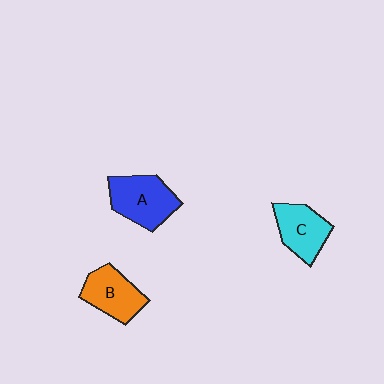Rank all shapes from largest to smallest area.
From largest to smallest: A (blue), B (orange), C (cyan).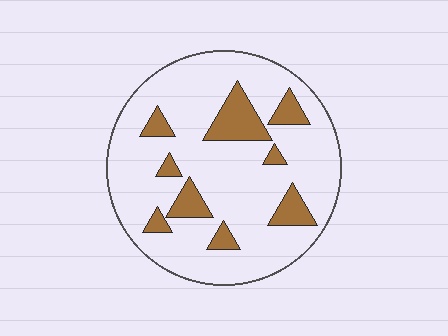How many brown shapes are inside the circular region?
9.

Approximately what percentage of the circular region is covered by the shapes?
Approximately 15%.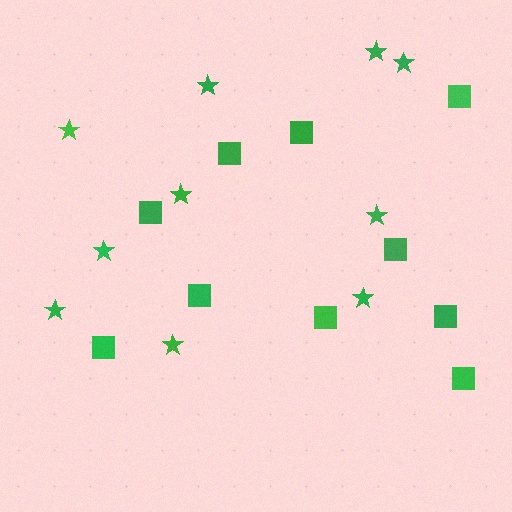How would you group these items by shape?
There are 2 groups: one group of stars (10) and one group of squares (10).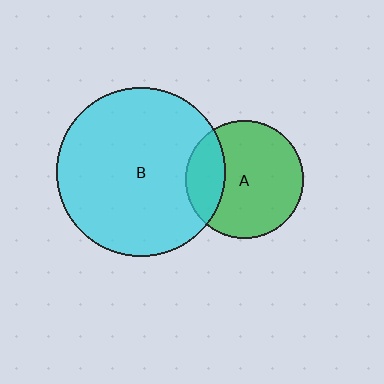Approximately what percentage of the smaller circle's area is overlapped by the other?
Approximately 25%.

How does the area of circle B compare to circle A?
Approximately 2.0 times.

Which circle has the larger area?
Circle B (cyan).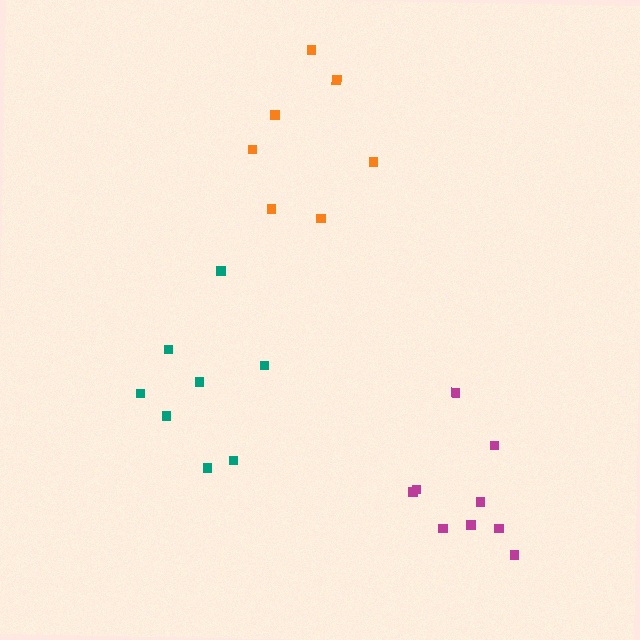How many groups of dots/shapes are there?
There are 3 groups.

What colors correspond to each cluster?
The clusters are colored: magenta, orange, teal.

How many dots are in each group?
Group 1: 9 dots, Group 2: 7 dots, Group 3: 8 dots (24 total).